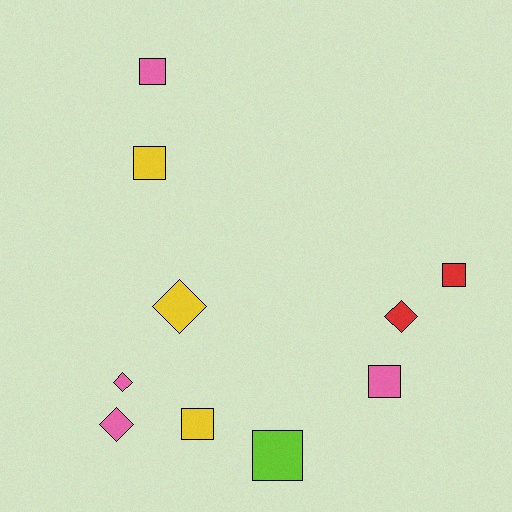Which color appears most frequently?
Pink, with 4 objects.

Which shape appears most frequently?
Square, with 6 objects.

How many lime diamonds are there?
There are no lime diamonds.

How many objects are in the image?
There are 10 objects.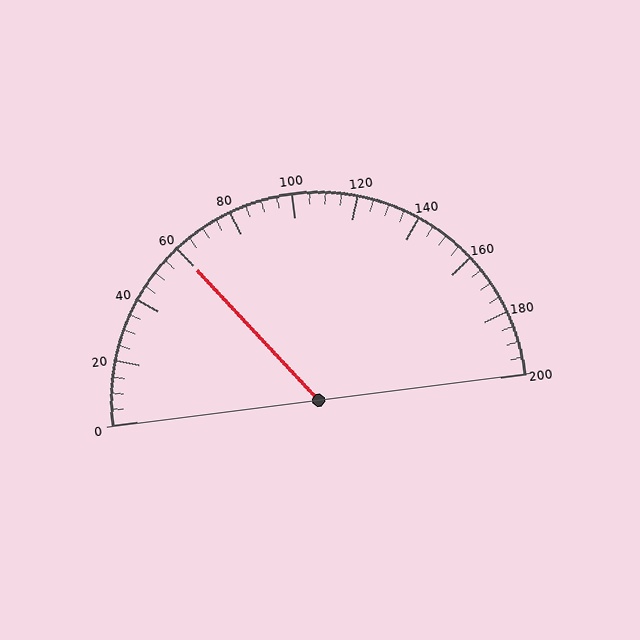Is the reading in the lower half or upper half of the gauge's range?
The reading is in the lower half of the range (0 to 200).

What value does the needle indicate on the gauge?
The needle indicates approximately 60.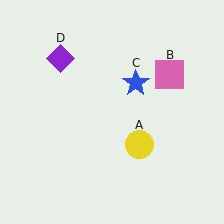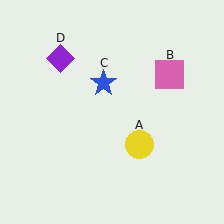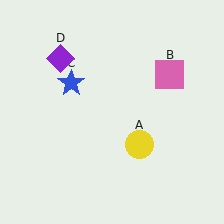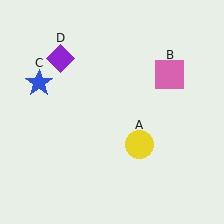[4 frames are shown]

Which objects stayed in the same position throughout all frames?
Yellow circle (object A) and pink square (object B) and purple diamond (object D) remained stationary.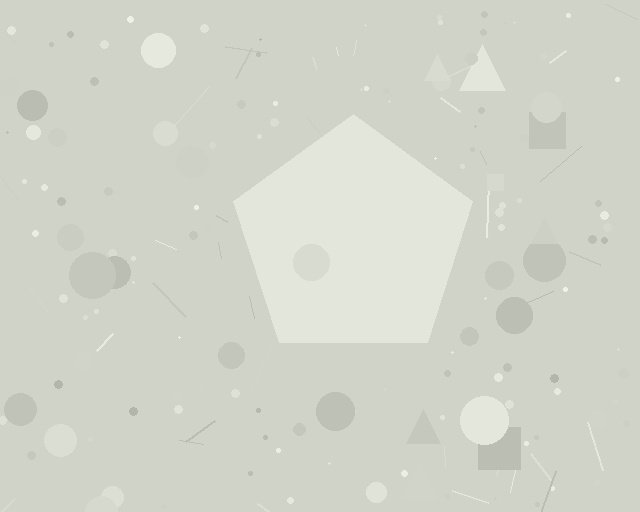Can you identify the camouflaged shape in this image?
The camouflaged shape is a pentagon.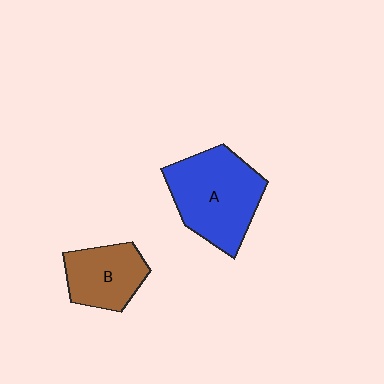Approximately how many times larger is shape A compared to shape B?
Approximately 1.6 times.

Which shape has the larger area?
Shape A (blue).